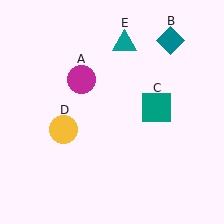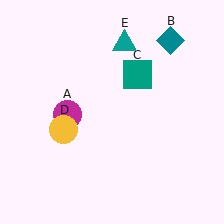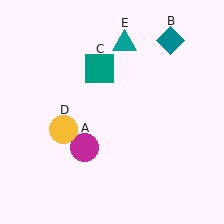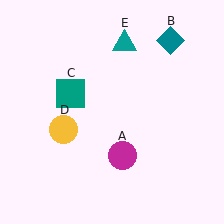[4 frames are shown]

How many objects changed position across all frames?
2 objects changed position: magenta circle (object A), teal square (object C).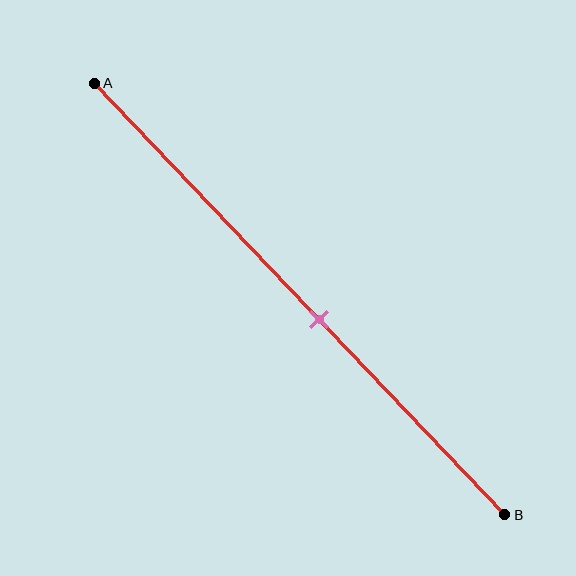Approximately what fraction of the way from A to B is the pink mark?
The pink mark is approximately 55% of the way from A to B.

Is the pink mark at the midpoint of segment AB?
No, the mark is at about 55% from A, not at the 50% midpoint.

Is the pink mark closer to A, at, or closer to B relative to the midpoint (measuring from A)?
The pink mark is closer to point B than the midpoint of segment AB.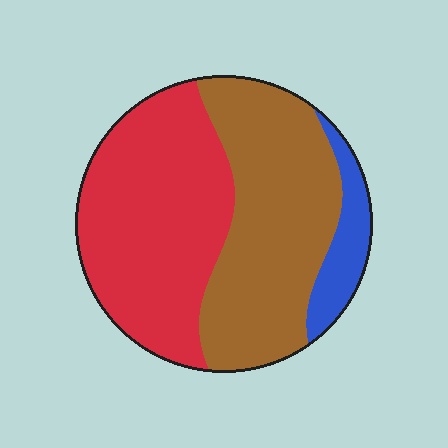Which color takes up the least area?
Blue, at roughly 10%.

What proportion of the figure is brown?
Brown covers 44% of the figure.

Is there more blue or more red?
Red.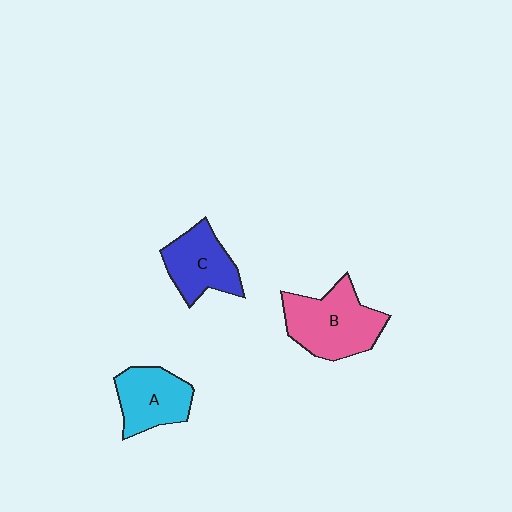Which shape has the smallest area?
Shape C (blue).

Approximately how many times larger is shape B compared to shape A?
Approximately 1.4 times.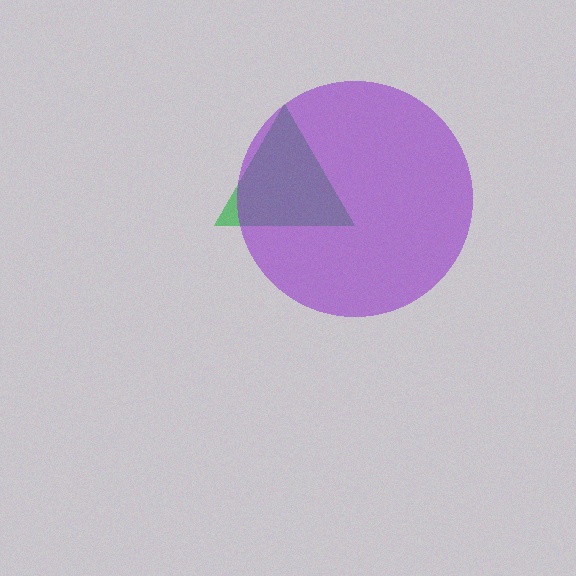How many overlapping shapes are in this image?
There are 2 overlapping shapes in the image.